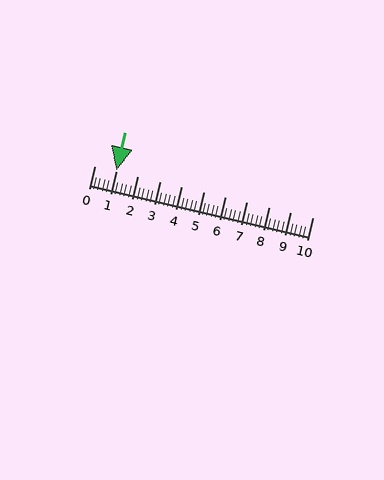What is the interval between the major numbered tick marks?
The major tick marks are spaced 1 units apart.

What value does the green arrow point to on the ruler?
The green arrow points to approximately 1.0.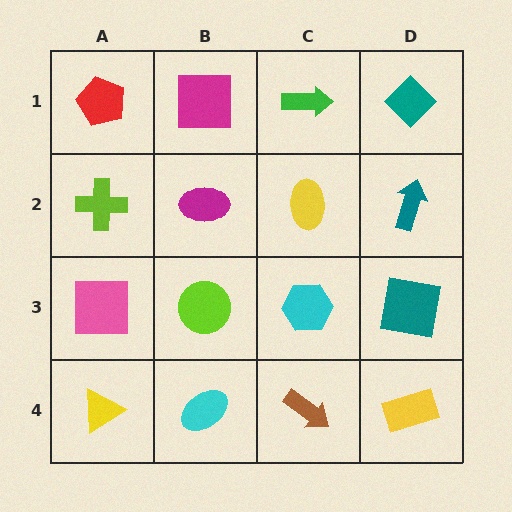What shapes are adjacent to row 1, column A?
A lime cross (row 2, column A), a magenta square (row 1, column B).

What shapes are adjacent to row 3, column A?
A lime cross (row 2, column A), a yellow triangle (row 4, column A), a lime circle (row 3, column B).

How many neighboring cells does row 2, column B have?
4.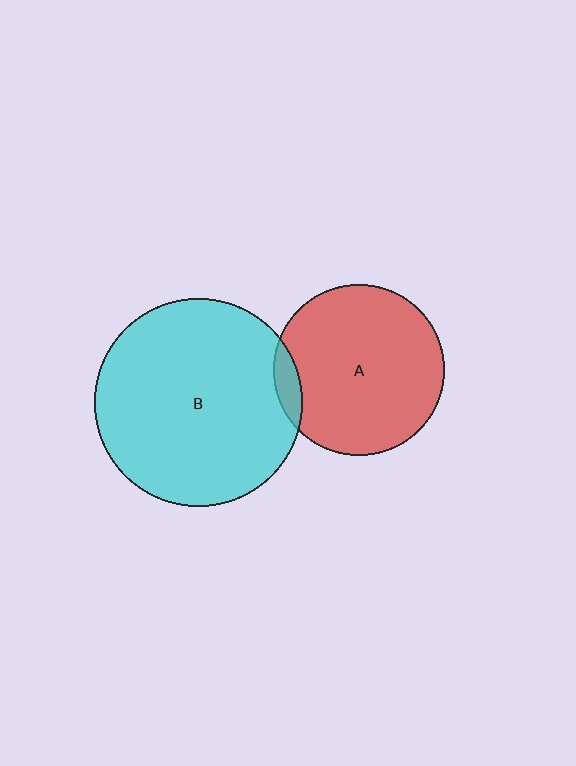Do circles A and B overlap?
Yes.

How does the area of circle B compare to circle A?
Approximately 1.5 times.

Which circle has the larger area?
Circle B (cyan).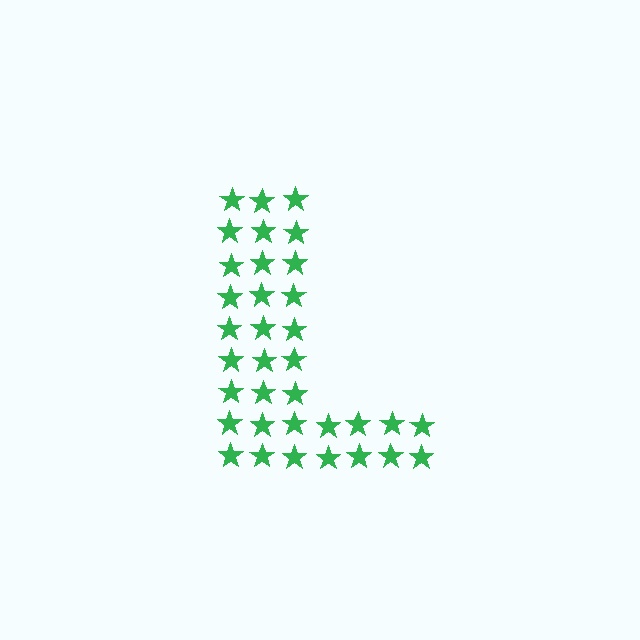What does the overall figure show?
The overall figure shows the letter L.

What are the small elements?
The small elements are stars.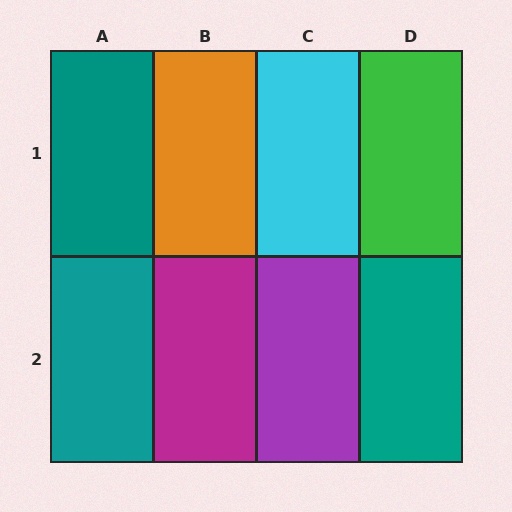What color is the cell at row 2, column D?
Teal.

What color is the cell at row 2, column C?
Purple.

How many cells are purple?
1 cell is purple.